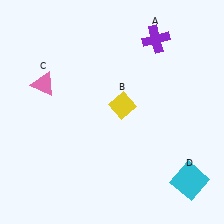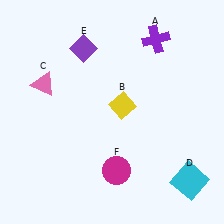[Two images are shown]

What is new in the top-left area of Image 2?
A purple diamond (E) was added in the top-left area of Image 2.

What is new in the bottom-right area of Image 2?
A magenta circle (F) was added in the bottom-right area of Image 2.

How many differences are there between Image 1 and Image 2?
There are 2 differences between the two images.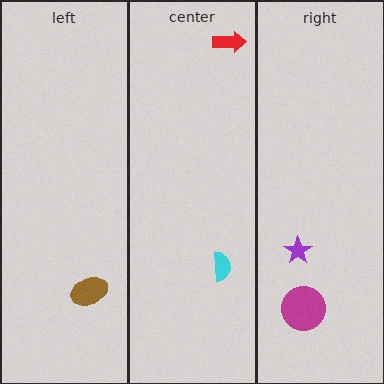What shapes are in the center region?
The red arrow, the cyan semicircle.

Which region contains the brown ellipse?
The left region.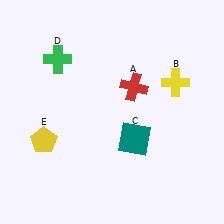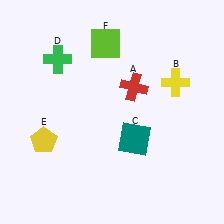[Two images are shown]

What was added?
A lime square (F) was added in Image 2.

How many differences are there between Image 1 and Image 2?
There is 1 difference between the two images.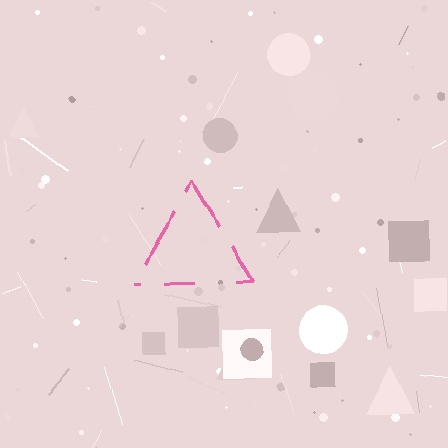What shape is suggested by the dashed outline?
The dashed outline suggests a triangle.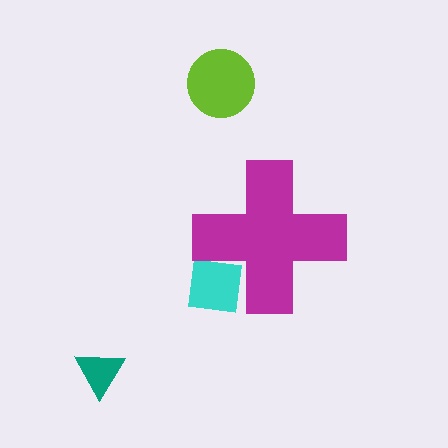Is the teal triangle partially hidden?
No, the teal triangle is fully visible.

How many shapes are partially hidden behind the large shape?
1 shape is partially hidden.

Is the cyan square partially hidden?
Yes, the cyan square is partially hidden behind the magenta cross.